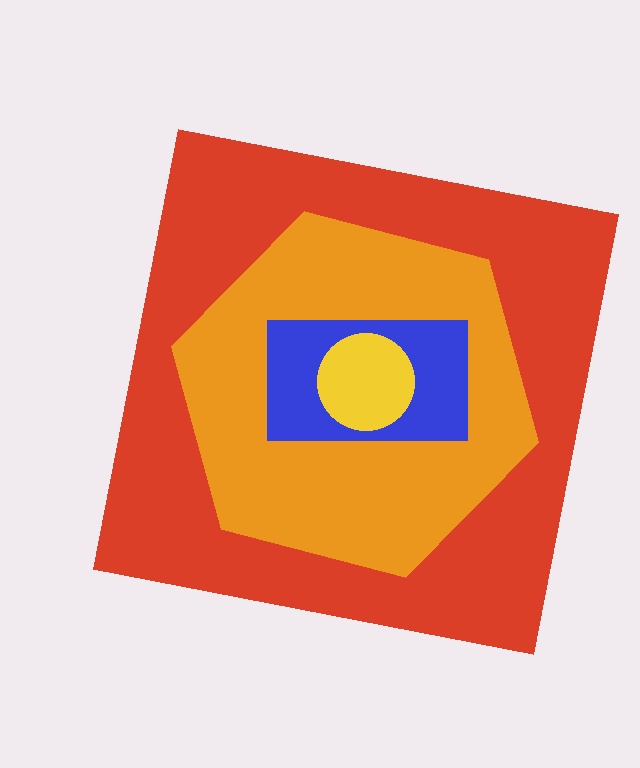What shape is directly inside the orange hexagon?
The blue rectangle.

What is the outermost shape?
The red square.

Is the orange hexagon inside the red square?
Yes.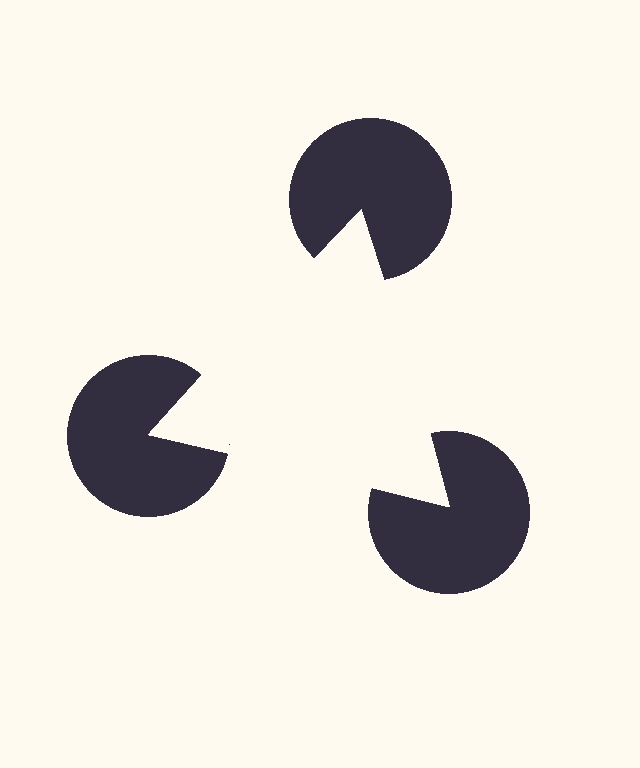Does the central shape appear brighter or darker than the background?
It typically appears slightly brighter than the background, even though no actual brightness change is drawn.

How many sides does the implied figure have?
3 sides.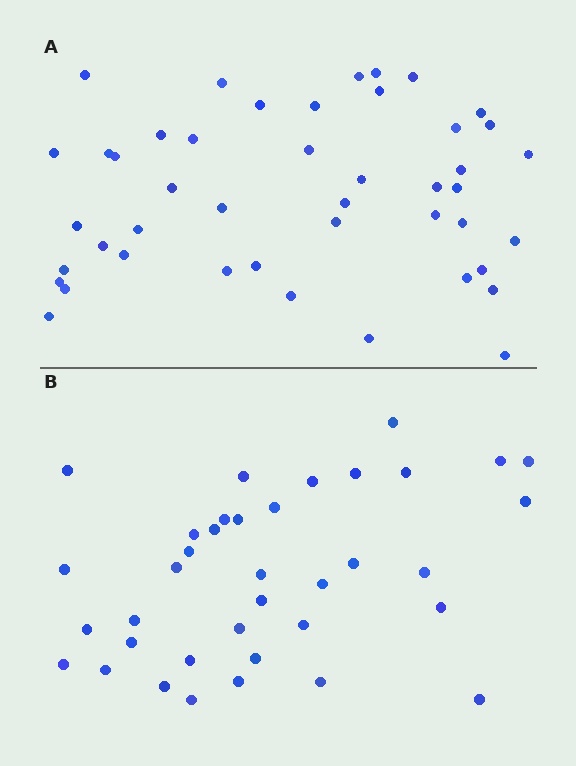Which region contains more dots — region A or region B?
Region A (the top region) has more dots.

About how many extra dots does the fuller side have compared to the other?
Region A has roughly 8 or so more dots than region B.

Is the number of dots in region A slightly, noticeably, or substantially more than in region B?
Region A has only slightly more — the two regions are fairly close. The ratio is roughly 1.2 to 1.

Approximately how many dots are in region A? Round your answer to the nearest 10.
About 40 dots. (The exact count is 45, which rounds to 40.)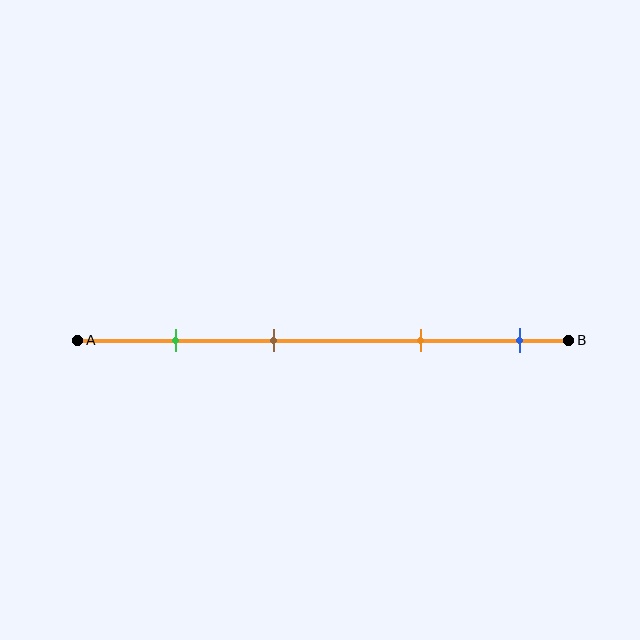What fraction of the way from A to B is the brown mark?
The brown mark is approximately 40% (0.4) of the way from A to B.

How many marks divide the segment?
There are 4 marks dividing the segment.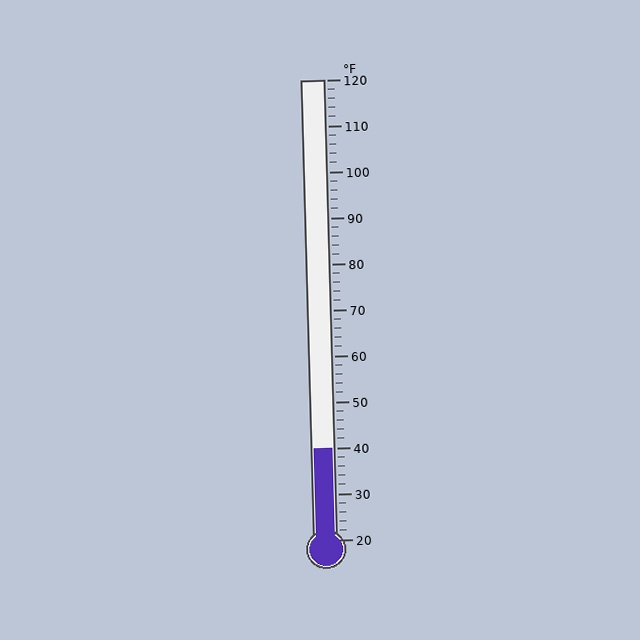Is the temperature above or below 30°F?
The temperature is above 30°F.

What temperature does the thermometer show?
The thermometer shows approximately 40°F.